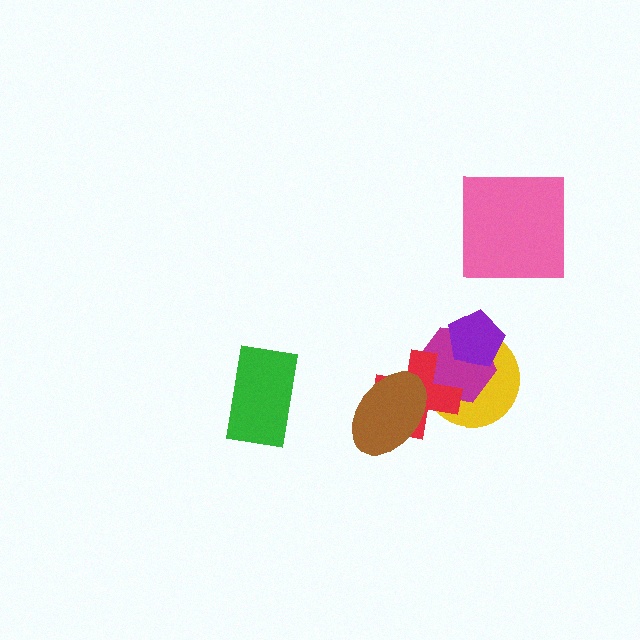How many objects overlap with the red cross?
3 objects overlap with the red cross.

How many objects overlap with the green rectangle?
0 objects overlap with the green rectangle.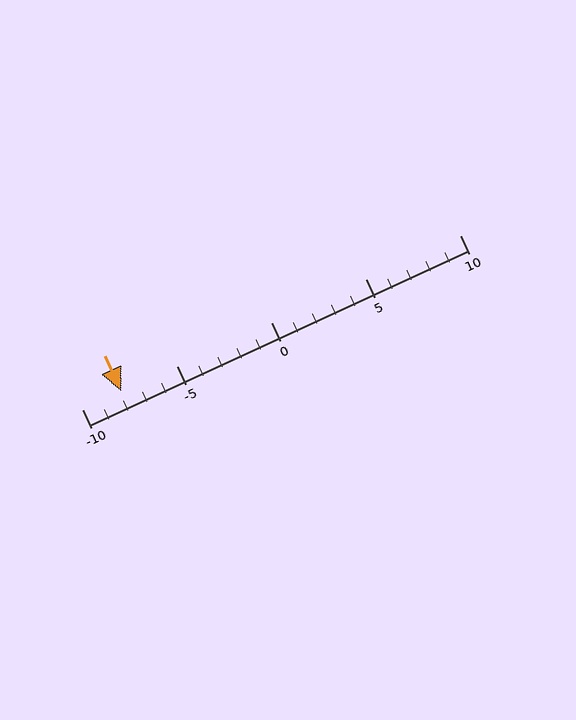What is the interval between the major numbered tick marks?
The major tick marks are spaced 5 units apart.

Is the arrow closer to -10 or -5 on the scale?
The arrow is closer to -10.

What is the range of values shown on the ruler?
The ruler shows values from -10 to 10.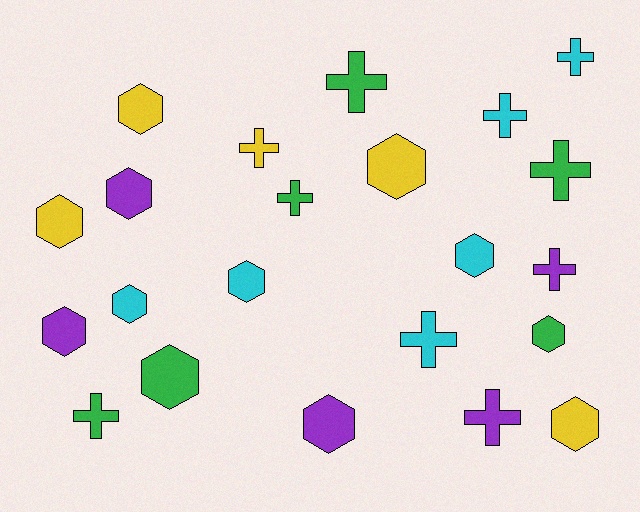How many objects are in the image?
There are 22 objects.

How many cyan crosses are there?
There are 3 cyan crosses.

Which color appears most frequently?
Green, with 6 objects.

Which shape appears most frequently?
Hexagon, with 12 objects.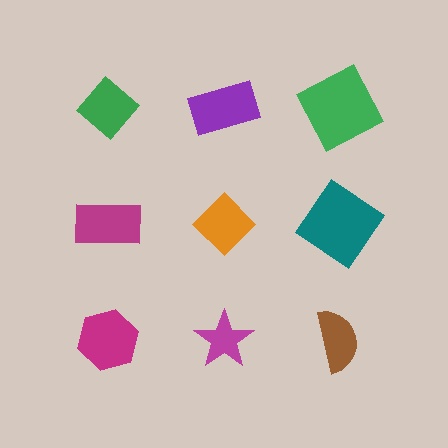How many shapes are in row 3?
3 shapes.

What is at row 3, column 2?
A magenta star.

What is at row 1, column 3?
A green square.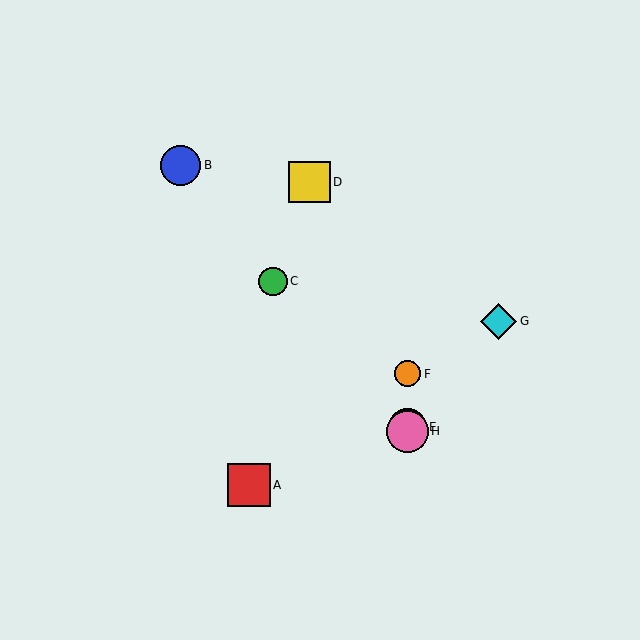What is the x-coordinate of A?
Object A is at x≈249.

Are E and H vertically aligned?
Yes, both are at x≈408.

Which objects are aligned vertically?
Objects E, F, H are aligned vertically.